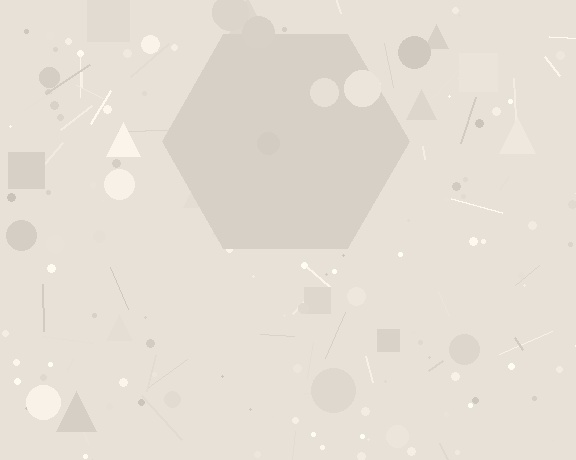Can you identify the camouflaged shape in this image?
The camouflaged shape is a hexagon.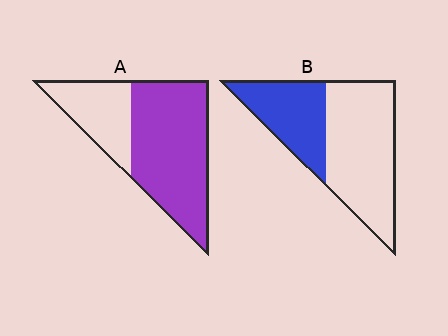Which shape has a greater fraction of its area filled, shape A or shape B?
Shape A.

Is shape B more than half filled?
No.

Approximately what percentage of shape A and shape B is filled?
A is approximately 70% and B is approximately 35%.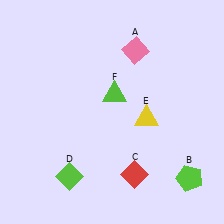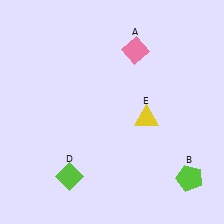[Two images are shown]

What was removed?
The lime triangle (F), the red diamond (C) were removed in Image 2.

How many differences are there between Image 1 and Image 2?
There are 2 differences between the two images.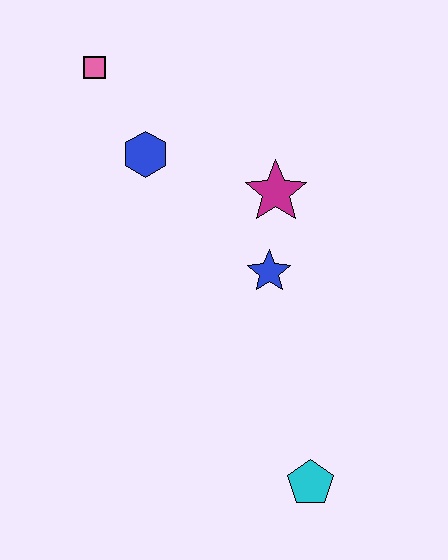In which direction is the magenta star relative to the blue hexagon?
The magenta star is to the right of the blue hexagon.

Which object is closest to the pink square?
The blue hexagon is closest to the pink square.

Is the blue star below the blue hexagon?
Yes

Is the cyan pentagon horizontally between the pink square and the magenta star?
No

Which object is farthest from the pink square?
The cyan pentagon is farthest from the pink square.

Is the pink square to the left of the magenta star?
Yes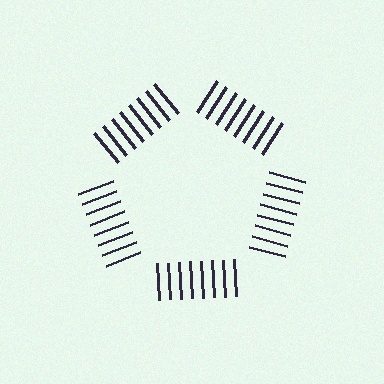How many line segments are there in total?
40 — 8 along each of the 5 edges.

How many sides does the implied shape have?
5 sides — the line-ends trace a pentagon.